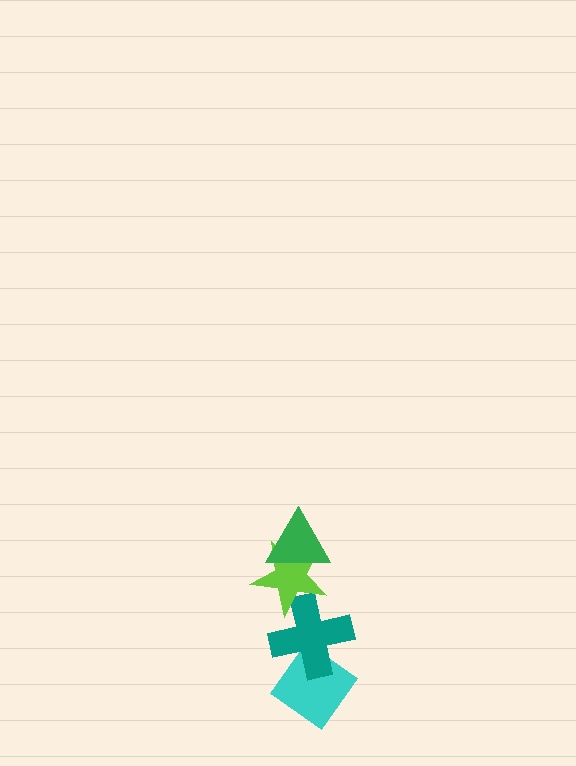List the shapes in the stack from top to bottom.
From top to bottom: the green triangle, the lime star, the teal cross, the cyan diamond.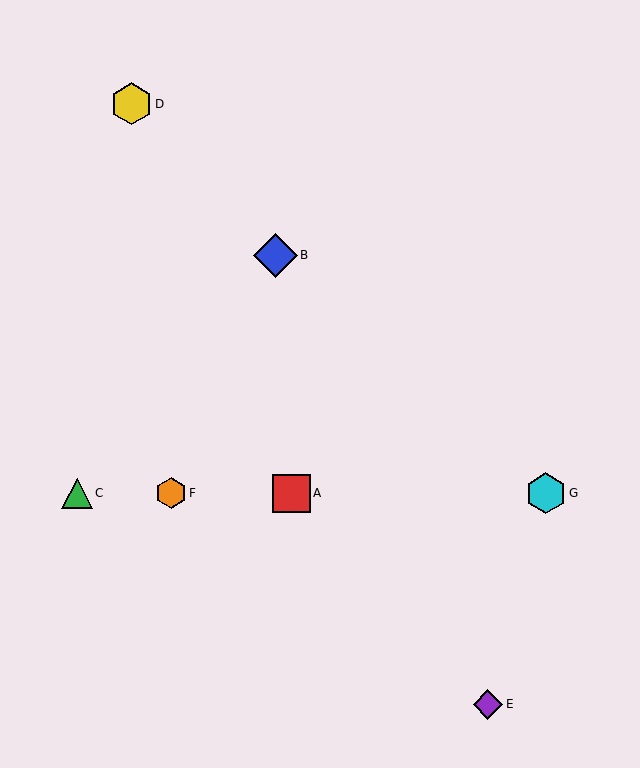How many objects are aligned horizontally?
4 objects (A, C, F, G) are aligned horizontally.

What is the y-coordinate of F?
Object F is at y≈493.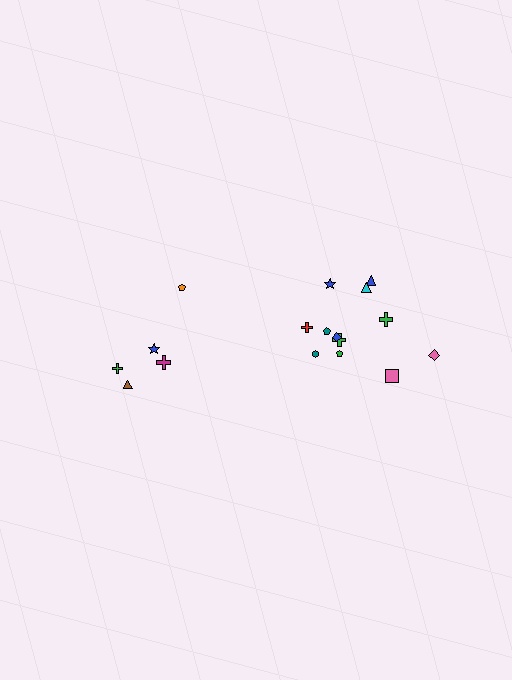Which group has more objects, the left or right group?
The right group.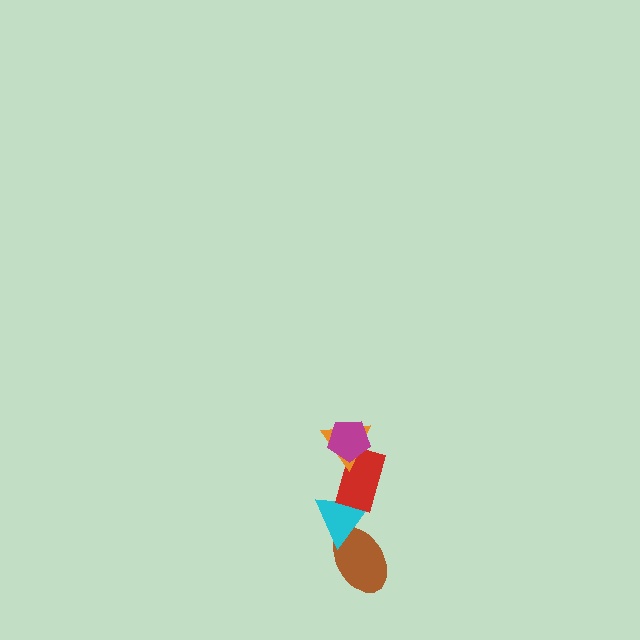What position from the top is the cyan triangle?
The cyan triangle is 4th from the top.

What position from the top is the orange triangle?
The orange triangle is 2nd from the top.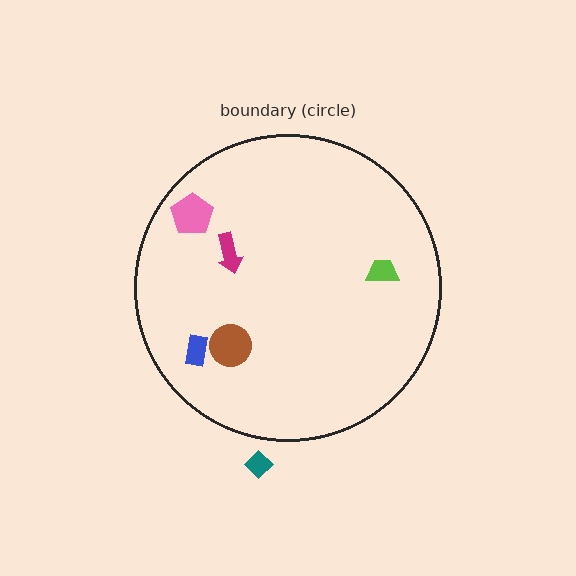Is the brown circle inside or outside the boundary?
Inside.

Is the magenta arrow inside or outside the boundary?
Inside.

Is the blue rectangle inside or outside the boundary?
Inside.